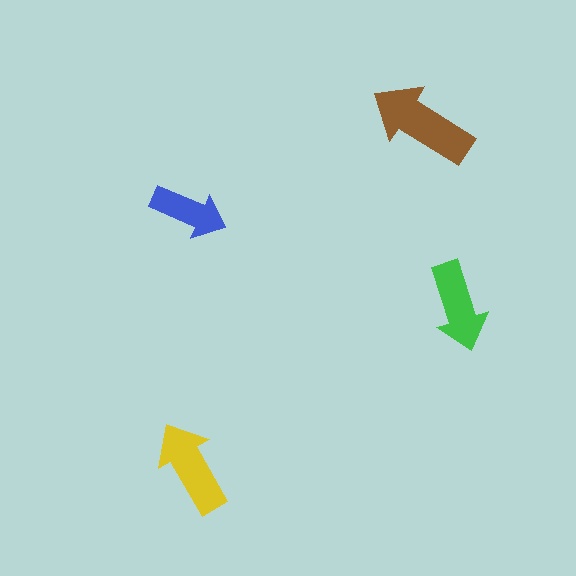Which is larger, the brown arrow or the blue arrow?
The brown one.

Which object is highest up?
The brown arrow is topmost.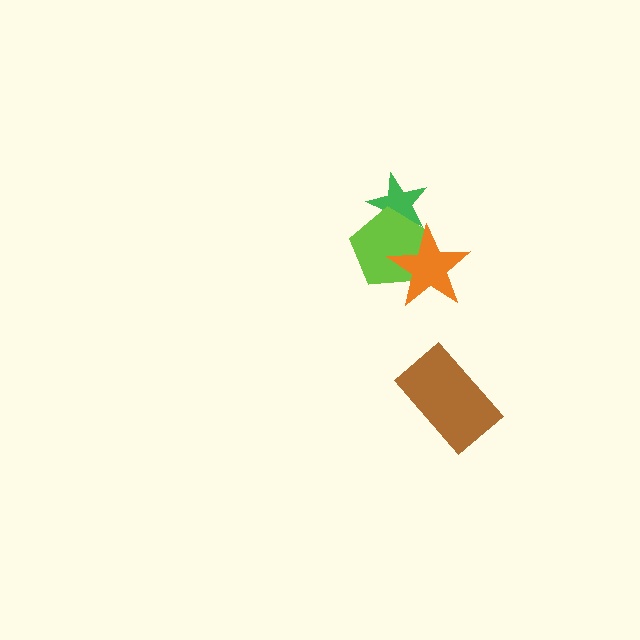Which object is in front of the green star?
The lime pentagon is in front of the green star.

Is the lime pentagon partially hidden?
Yes, it is partially covered by another shape.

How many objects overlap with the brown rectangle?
0 objects overlap with the brown rectangle.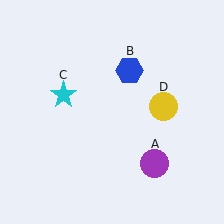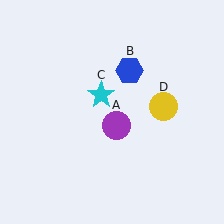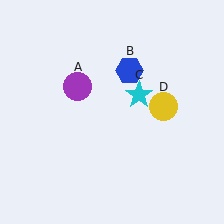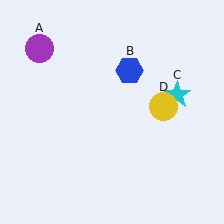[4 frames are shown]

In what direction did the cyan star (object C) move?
The cyan star (object C) moved right.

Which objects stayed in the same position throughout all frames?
Blue hexagon (object B) and yellow circle (object D) remained stationary.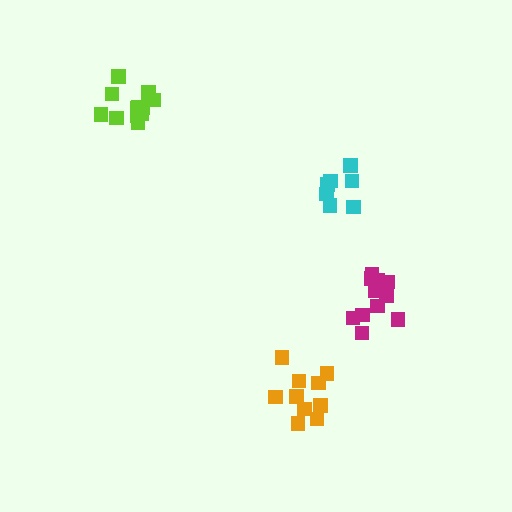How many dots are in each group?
Group 1: 13 dots, Group 2: 12 dots, Group 3: 7 dots, Group 4: 10 dots (42 total).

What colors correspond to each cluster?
The clusters are colored: lime, magenta, cyan, orange.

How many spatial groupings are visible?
There are 4 spatial groupings.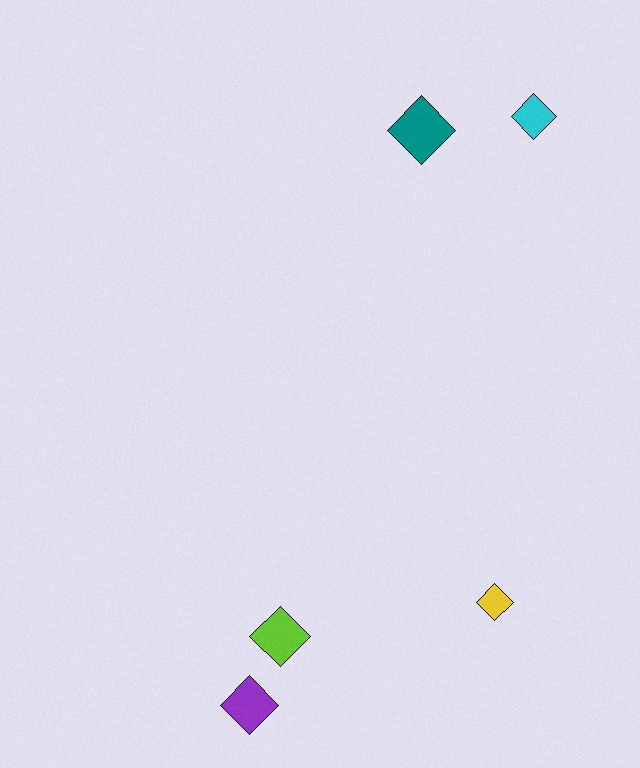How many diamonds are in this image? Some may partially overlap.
There are 5 diamonds.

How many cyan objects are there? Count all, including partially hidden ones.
There is 1 cyan object.